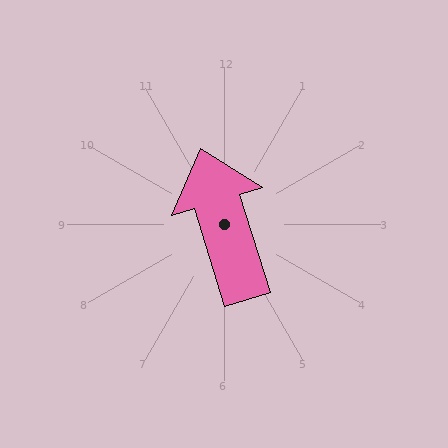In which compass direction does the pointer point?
North.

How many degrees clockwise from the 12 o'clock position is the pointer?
Approximately 343 degrees.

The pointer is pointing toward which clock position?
Roughly 11 o'clock.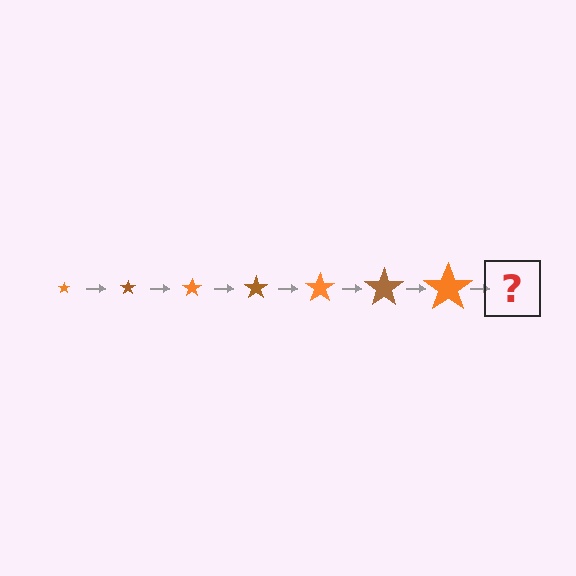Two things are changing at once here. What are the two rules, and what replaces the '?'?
The two rules are that the star grows larger each step and the color cycles through orange and brown. The '?' should be a brown star, larger than the previous one.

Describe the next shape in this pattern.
It should be a brown star, larger than the previous one.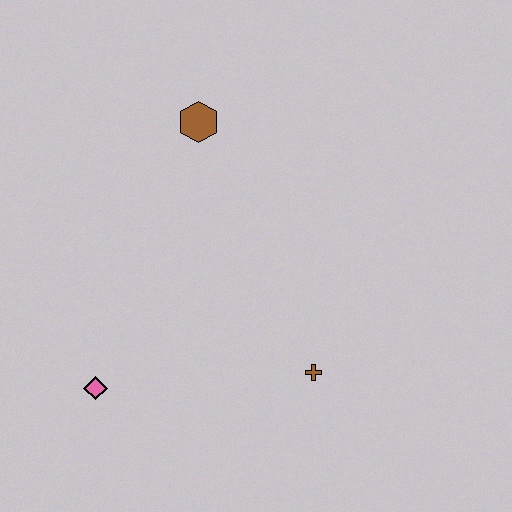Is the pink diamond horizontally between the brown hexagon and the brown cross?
No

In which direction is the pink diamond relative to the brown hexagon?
The pink diamond is below the brown hexagon.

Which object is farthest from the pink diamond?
The brown hexagon is farthest from the pink diamond.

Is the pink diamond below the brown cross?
Yes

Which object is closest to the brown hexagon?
The brown cross is closest to the brown hexagon.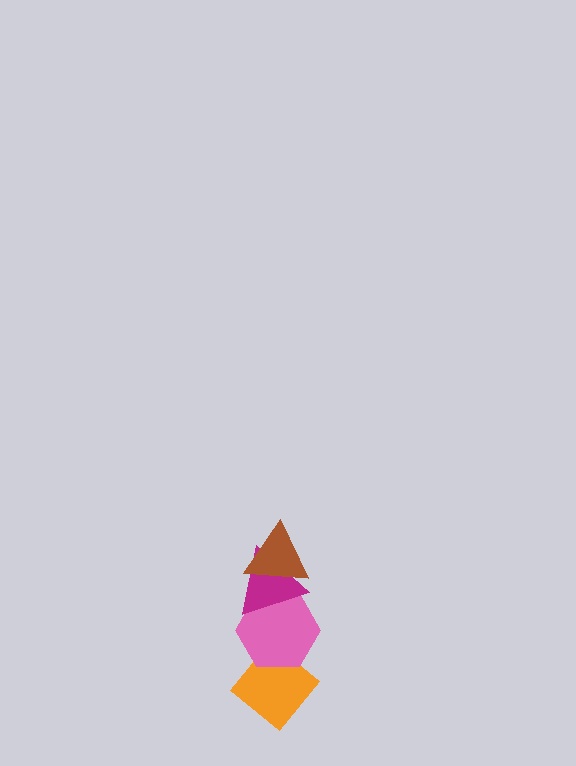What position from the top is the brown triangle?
The brown triangle is 1st from the top.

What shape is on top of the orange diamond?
The pink hexagon is on top of the orange diamond.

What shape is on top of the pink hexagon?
The magenta triangle is on top of the pink hexagon.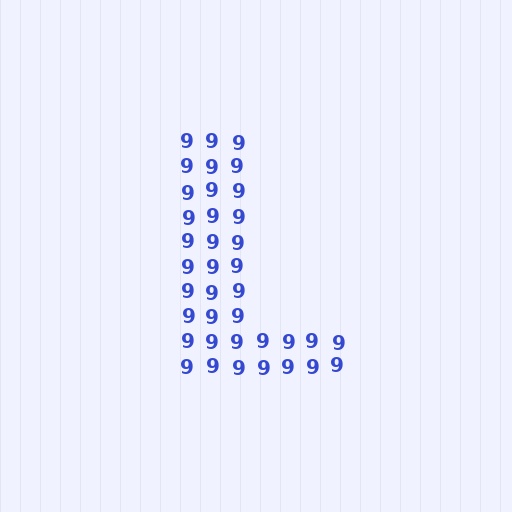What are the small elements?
The small elements are digit 9's.